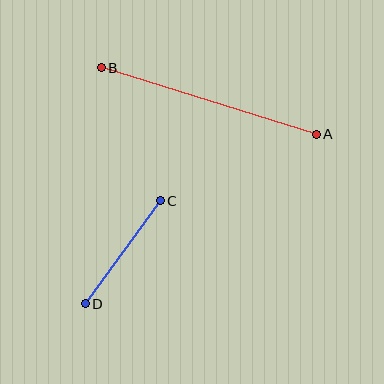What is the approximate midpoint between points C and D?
The midpoint is at approximately (123, 252) pixels.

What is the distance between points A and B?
The distance is approximately 225 pixels.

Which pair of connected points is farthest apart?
Points A and B are farthest apart.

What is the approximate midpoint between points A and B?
The midpoint is at approximately (209, 101) pixels.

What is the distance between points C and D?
The distance is approximately 128 pixels.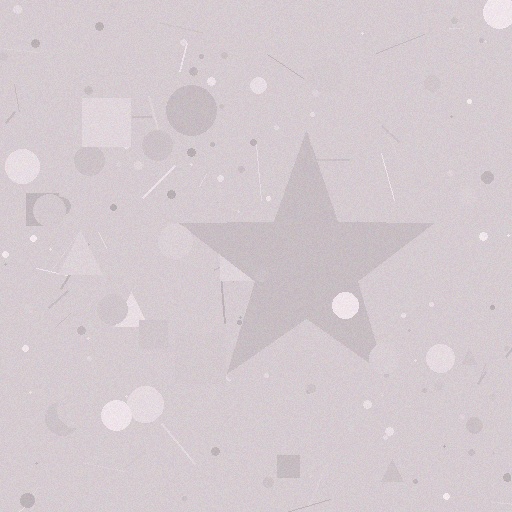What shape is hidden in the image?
A star is hidden in the image.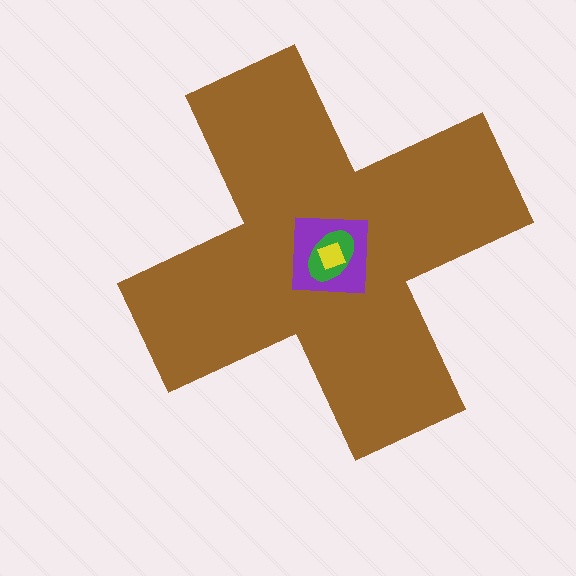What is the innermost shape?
The yellow diamond.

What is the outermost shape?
The brown cross.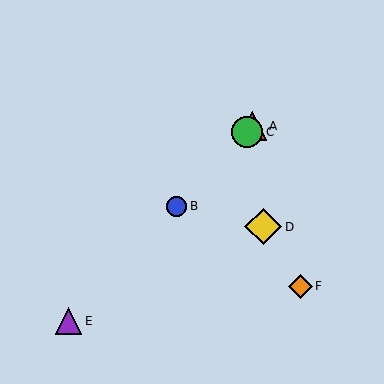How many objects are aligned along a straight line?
4 objects (A, B, C, E) are aligned along a straight line.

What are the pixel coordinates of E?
Object E is at (69, 321).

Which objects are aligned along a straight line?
Objects A, B, C, E are aligned along a straight line.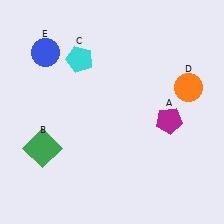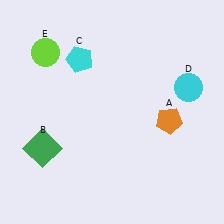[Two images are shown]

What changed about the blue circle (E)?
In Image 1, E is blue. In Image 2, it changed to lime.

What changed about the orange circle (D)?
In Image 1, D is orange. In Image 2, it changed to cyan.